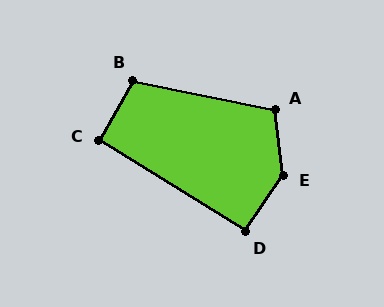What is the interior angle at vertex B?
Approximately 108 degrees (obtuse).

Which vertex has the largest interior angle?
E, at approximately 139 degrees.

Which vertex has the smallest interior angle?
C, at approximately 92 degrees.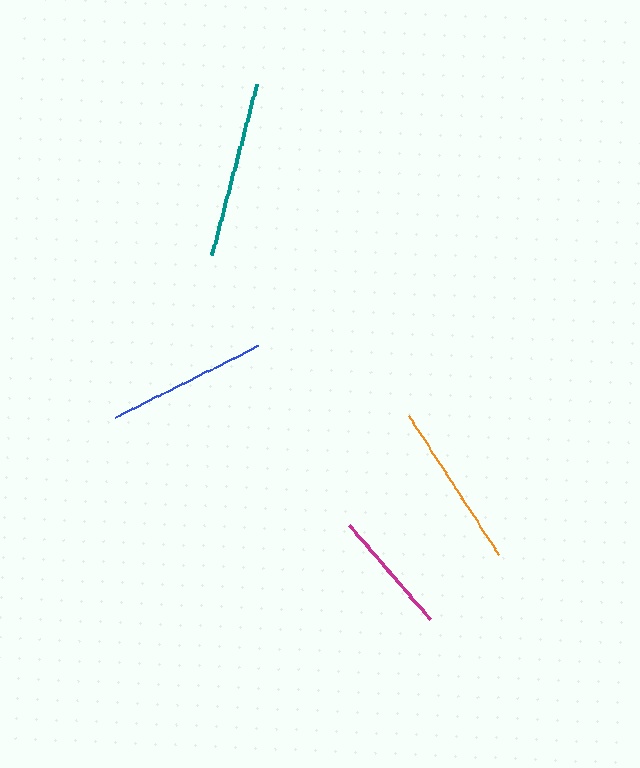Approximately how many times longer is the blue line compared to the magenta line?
The blue line is approximately 1.3 times the length of the magenta line.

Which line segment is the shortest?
The magenta line is the shortest at approximately 123 pixels.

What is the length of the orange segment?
The orange segment is approximately 166 pixels long.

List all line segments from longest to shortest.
From longest to shortest: teal, orange, blue, magenta.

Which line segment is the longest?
The teal line is the longest at approximately 177 pixels.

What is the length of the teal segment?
The teal segment is approximately 177 pixels long.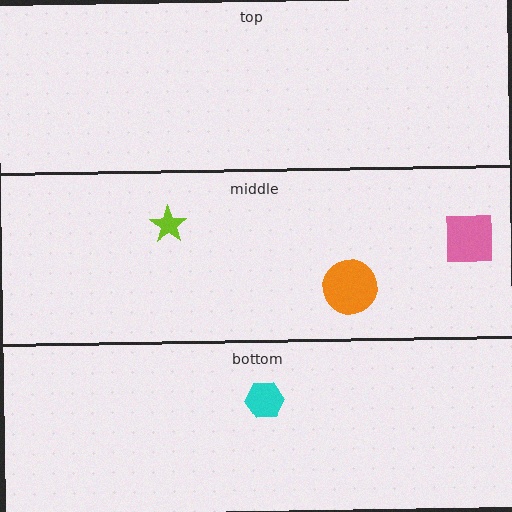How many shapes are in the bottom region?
1.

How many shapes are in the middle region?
3.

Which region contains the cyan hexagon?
The bottom region.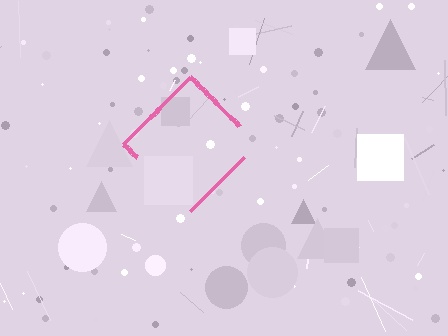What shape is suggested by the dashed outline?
The dashed outline suggests a diamond.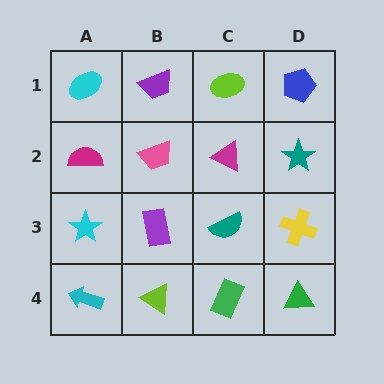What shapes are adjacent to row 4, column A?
A cyan star (row 3, column A), a lime triangle (row 4, column B).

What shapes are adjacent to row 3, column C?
A magenta triangle (row 2, column C), a green rectangle (row 4, column C), a purple rectangle (row 3, column B), a yellow cross (row 3, column D).